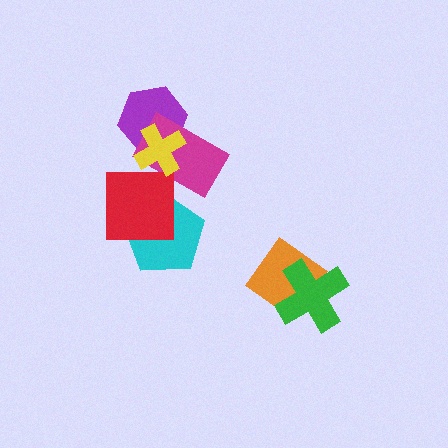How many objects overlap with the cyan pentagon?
1 object overlaps with the cyan pentagon.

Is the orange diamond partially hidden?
Yes, it is partially covered by another shape.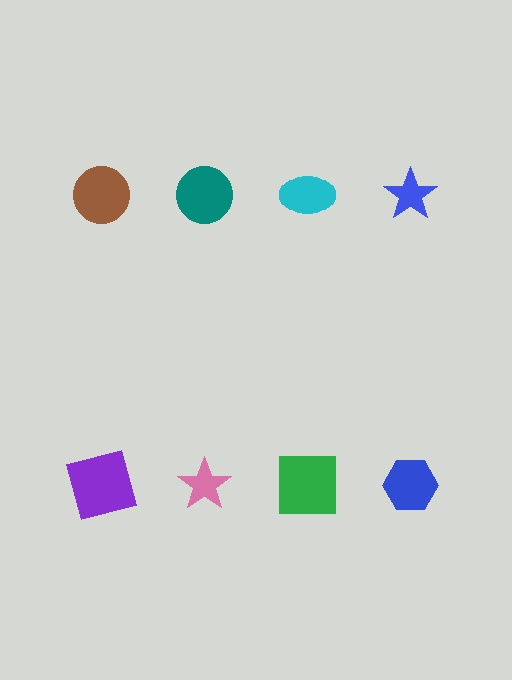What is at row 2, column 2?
A pink star.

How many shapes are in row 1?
4 shapes.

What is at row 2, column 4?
A blue hexagon.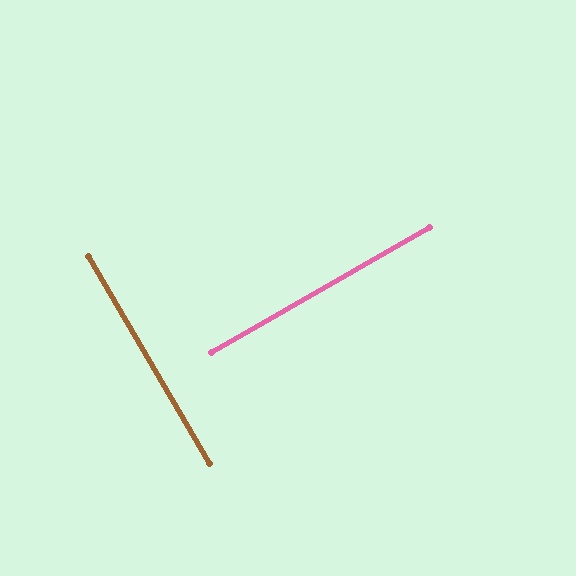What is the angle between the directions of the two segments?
Approximately 89 degrees.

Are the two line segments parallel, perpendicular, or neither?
Perpendicular — they meet at approximately 89°.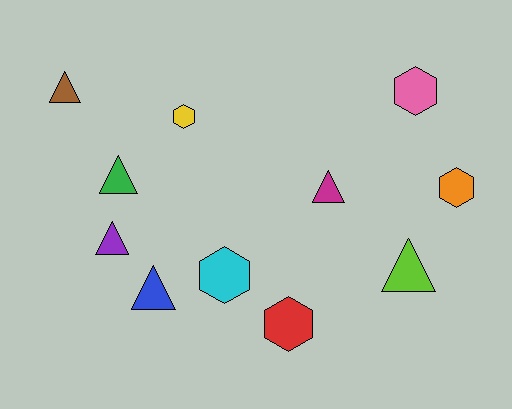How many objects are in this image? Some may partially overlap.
There are 11 objects.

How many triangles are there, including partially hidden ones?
There are 6 triangles.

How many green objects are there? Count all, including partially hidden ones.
There is 1 green object.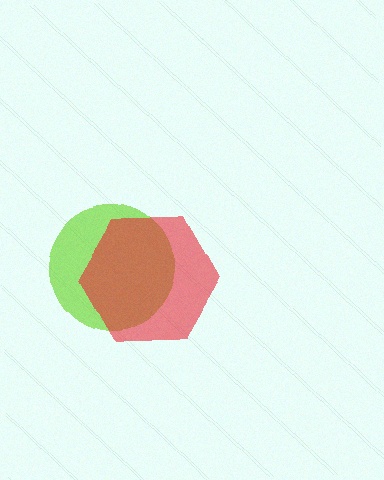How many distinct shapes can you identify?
There are 2 distinct shapes: a lime circle, a red hexagon.